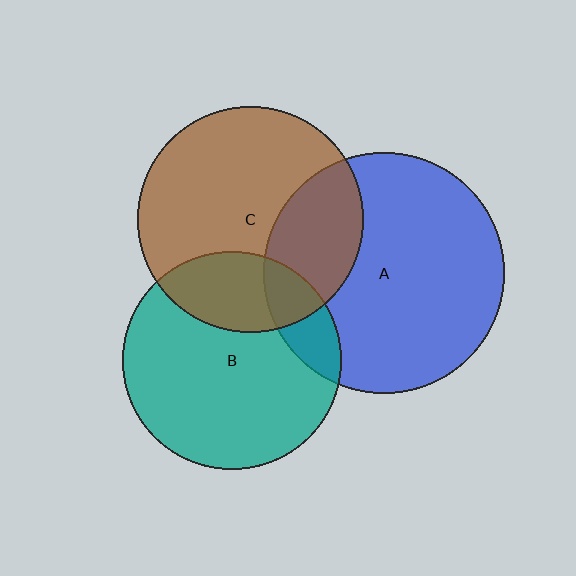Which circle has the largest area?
Circle A (blue).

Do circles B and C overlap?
Yes.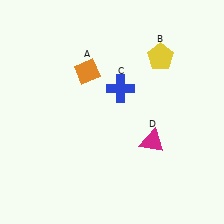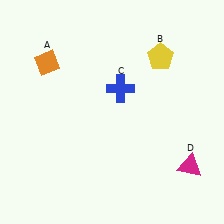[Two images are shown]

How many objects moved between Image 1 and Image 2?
2 objects moved between the two images.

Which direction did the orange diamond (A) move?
The orange diamond (A) moved left.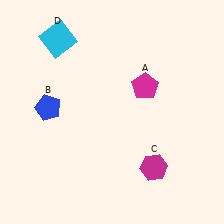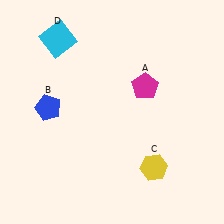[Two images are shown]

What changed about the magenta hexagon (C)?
In Image 1, C is magenta. In Image 2, it changed to yellow.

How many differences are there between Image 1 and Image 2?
There is 1 difference between the two images.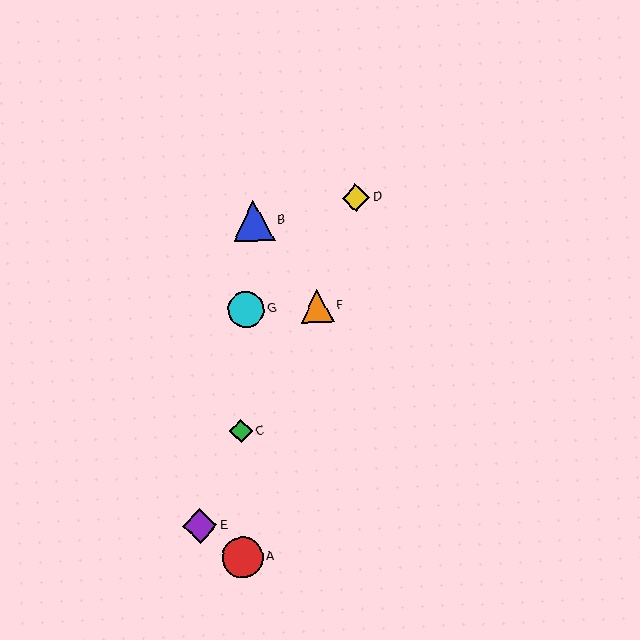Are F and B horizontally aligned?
No, F is at y≈306 and B is at y≈221.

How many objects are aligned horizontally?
2 objects (F, G) are aligned horizontally.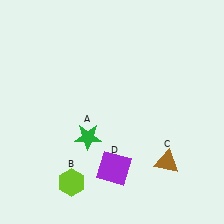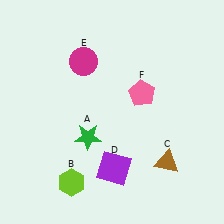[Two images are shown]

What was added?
A magenta circle (E), a pink pentagon (F) were added in Image 2.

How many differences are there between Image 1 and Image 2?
There are 2 differences between the two images.